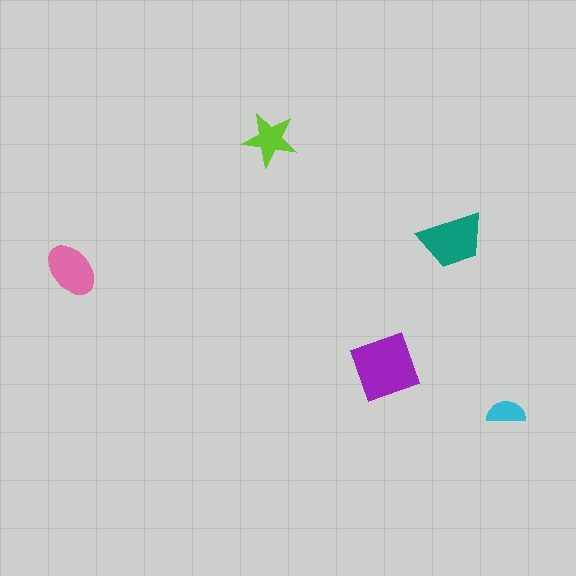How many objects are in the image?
There are 5 objects in the image.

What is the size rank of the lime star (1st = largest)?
4th.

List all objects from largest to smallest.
The purple square, the teal trapezoid, the pink ellipse, the lime star, the cyan semicircle.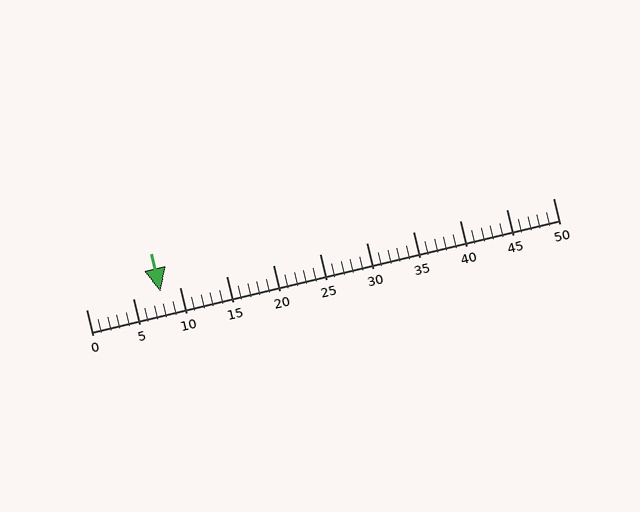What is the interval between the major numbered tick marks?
The major tick marks are spaced 5 units apart.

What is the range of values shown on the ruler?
The ruler shows values from 0 to 50.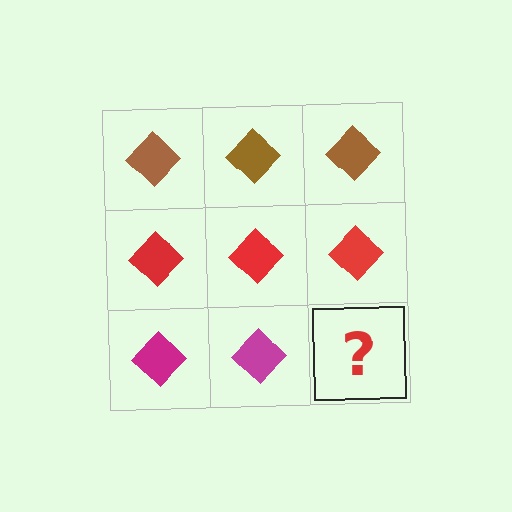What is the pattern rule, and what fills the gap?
The rule is that each row has a consistent color. The gap should be filled with a magenta diamond.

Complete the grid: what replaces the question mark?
The question mark should be replaced with a magenta diamond.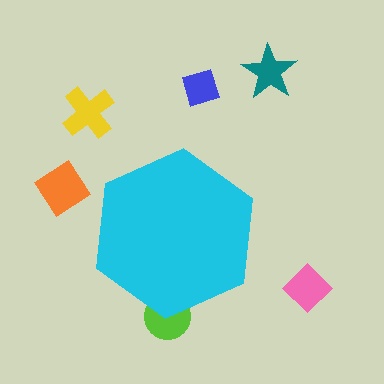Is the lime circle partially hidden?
Yes, the lime circle is partially hidden behind the cyan hexagon.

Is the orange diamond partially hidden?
No, the orange diamond is fully visible.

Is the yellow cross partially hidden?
No, the yellow cross is fully visible.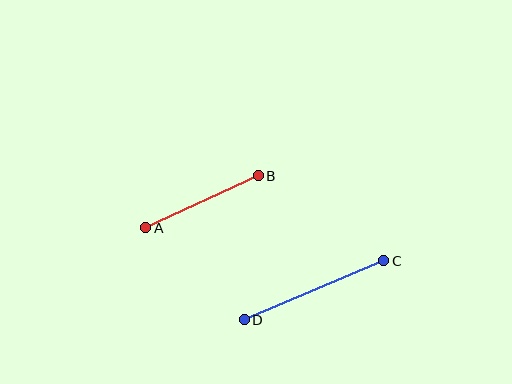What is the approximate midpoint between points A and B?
The midpoint is at approximately (202, 202) pixels.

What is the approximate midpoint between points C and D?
The midpoint is at approximately (314, 290) pixels.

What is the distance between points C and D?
The distance is approximately 151 pixels.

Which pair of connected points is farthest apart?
Points C and D are farthest apart.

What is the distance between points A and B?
The distance is approximately 124 pixels.